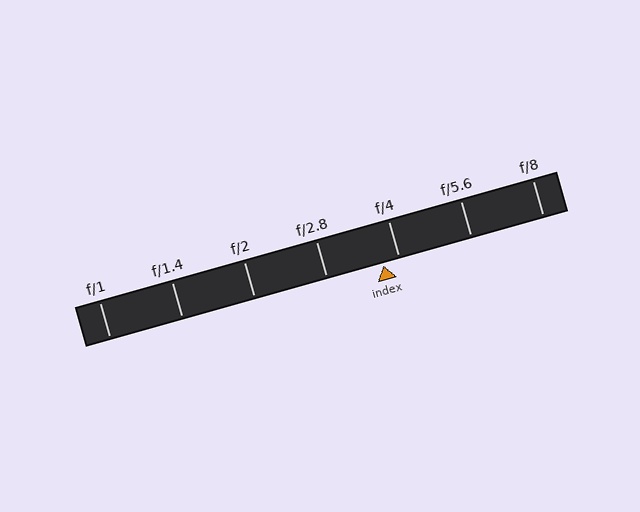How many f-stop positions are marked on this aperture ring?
There are 7 f-stop positions marked.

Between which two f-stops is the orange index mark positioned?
The index mark is between f/2.8 and f/4.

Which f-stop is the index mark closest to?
The index mark is closest to f/4.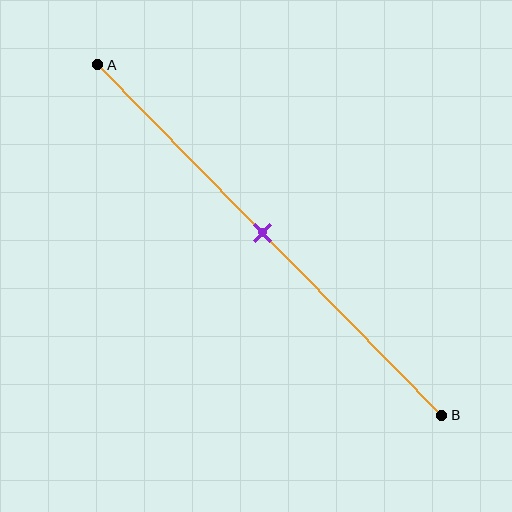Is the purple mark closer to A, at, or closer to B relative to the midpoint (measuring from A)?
The purple mark is approximately at the midpoint of segment AB.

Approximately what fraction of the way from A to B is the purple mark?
The purple mark is approximately 50% of the way from A to B.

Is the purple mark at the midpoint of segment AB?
Yes, the mark is approximately at the midpoint.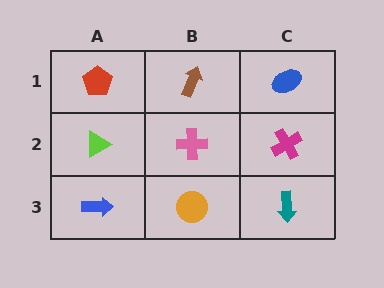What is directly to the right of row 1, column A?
A brown arrow.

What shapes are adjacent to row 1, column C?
A magenta cross (row 2, column C), a brown arrow (row 1, column B).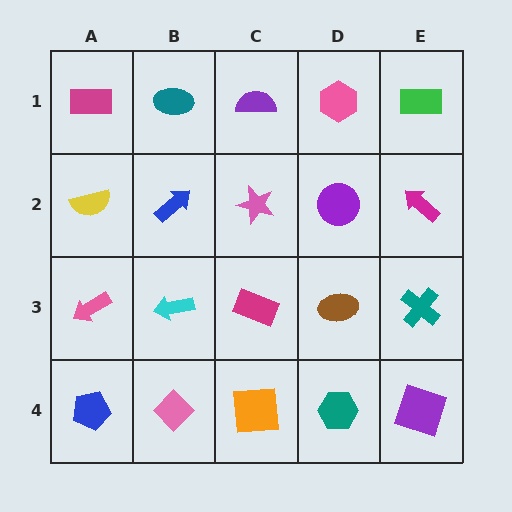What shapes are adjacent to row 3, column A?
A yellow semicircle (row 2, column A), a blue pentagon (row 4, column A), a cyan arrow (row 3, column B).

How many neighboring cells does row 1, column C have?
3.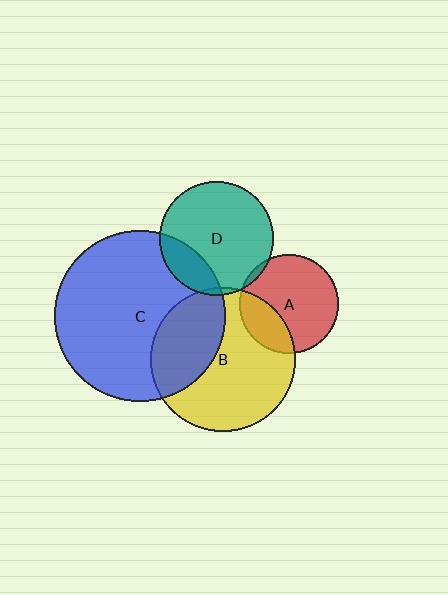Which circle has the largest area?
Circle C (blue).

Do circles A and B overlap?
Yes.